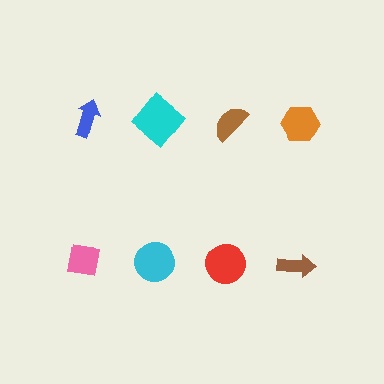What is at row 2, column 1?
A pink square.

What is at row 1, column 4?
An orange hexagon.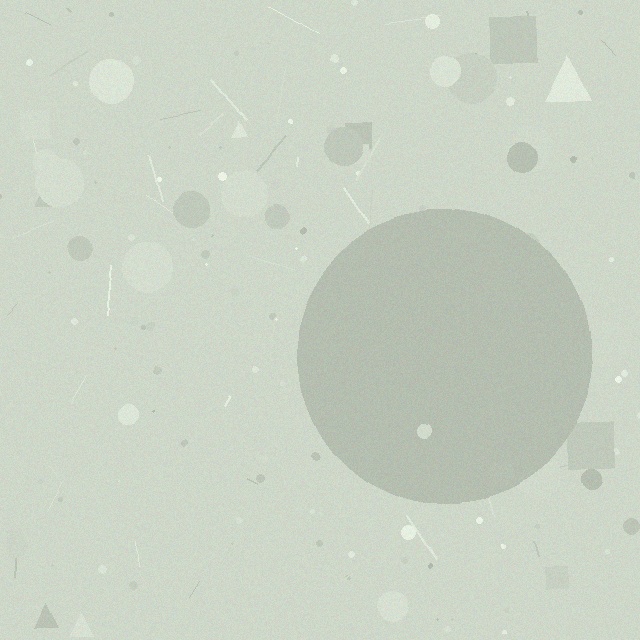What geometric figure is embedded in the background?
A circle is embedded in the background.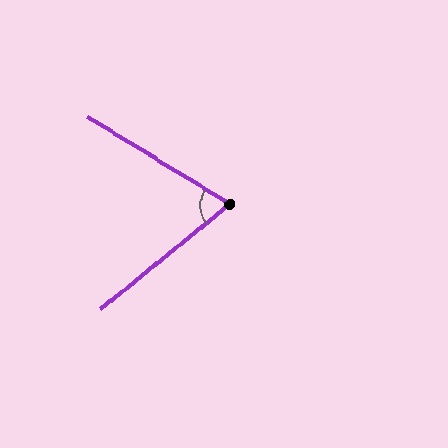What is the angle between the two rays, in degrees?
Approximately 71 degrees.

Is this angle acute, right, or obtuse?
It is acute.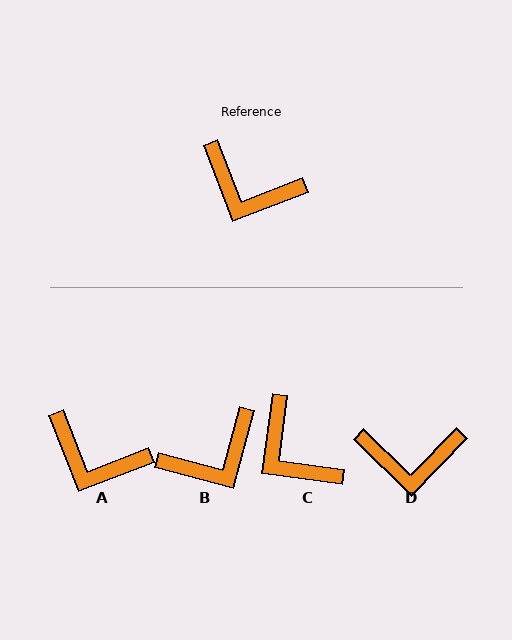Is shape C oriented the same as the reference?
No, it is off by about 29 degrees.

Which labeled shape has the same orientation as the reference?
A.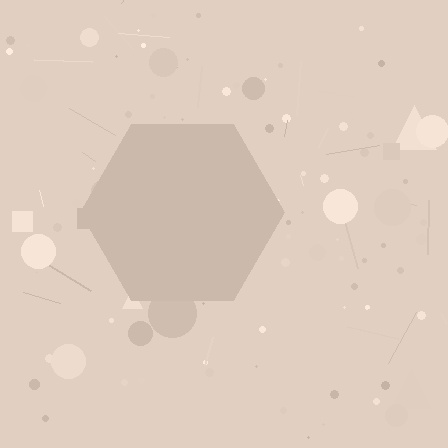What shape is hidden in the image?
A hexagon is hidden in the image.